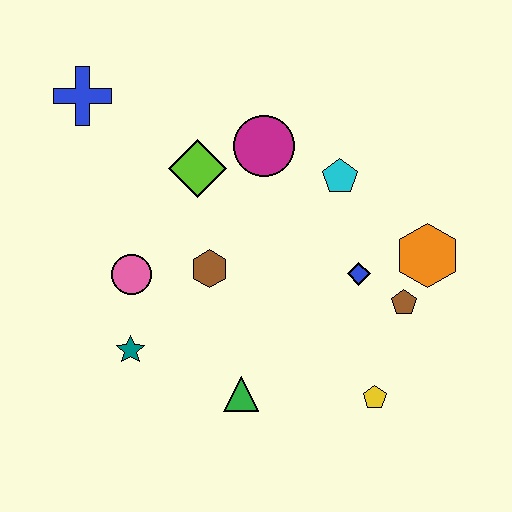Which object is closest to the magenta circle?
The lime diamond is closest to the magenta circle.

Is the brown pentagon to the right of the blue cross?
Yes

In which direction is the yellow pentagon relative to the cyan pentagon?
The yellow pentagon is below the cyan pentagon.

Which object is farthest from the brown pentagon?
The blue cross is farthest from the brown pentagon.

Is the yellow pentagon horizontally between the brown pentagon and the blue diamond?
Yes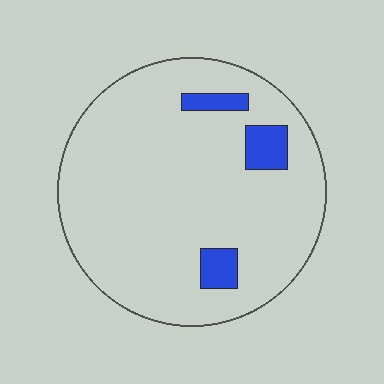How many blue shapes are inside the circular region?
3.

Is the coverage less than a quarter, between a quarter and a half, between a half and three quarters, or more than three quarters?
Less than a quarter.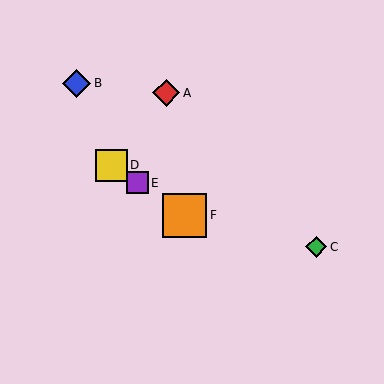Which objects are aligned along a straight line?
Objects D, E, F are aligned along a straight line.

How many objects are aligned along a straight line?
3 objects (D, E, F) are aligned along a straight line.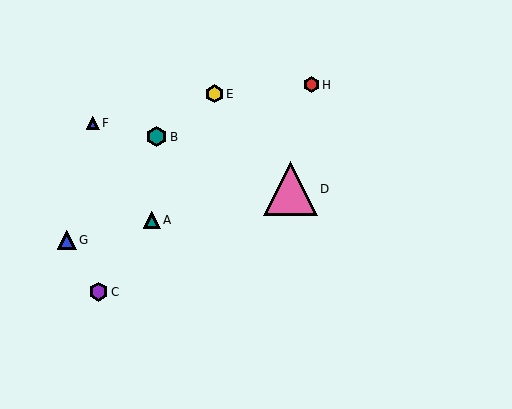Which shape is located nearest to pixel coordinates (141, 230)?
The teal triangle (labeled A) at (152, 220) is nearest to that location.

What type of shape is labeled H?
Shape H is a red hexagon.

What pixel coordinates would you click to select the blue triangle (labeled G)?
Click at (67, 240) to select the blue triangle G.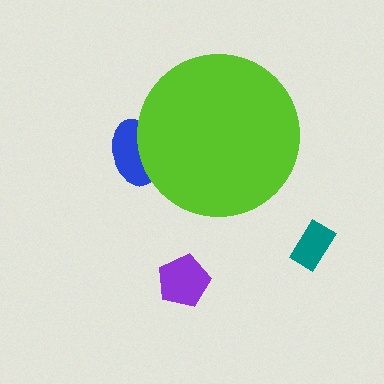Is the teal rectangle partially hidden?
No, the teal rectangle is fully visible.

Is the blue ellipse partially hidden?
Yes, the blue ellipse is partially hidden behind the lime circle.